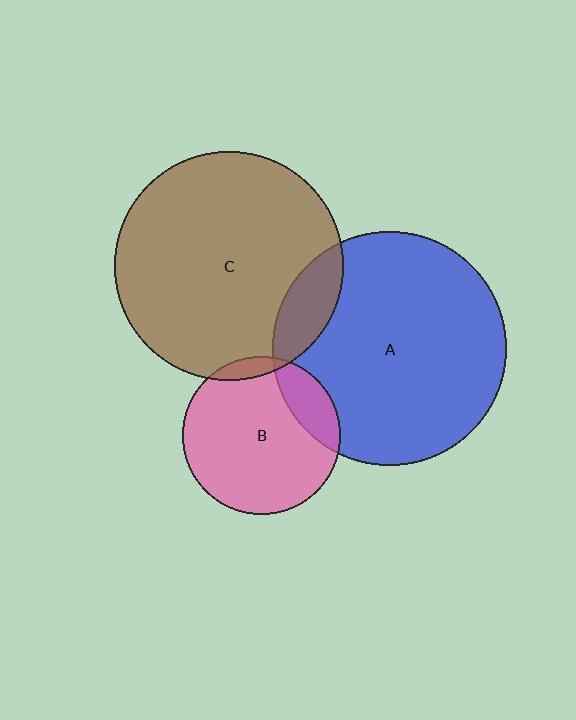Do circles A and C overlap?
Yes.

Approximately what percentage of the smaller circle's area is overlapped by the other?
Approximately 10%.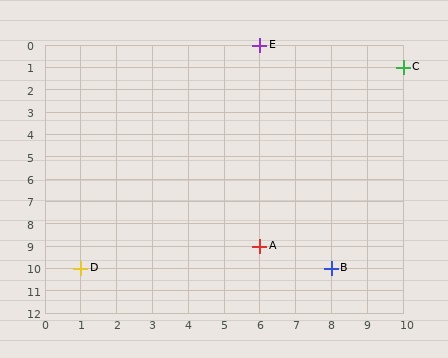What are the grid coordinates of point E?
Point E is at grid coordinates (6, 0).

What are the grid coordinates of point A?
Point A is at grid coordinates (6, 9).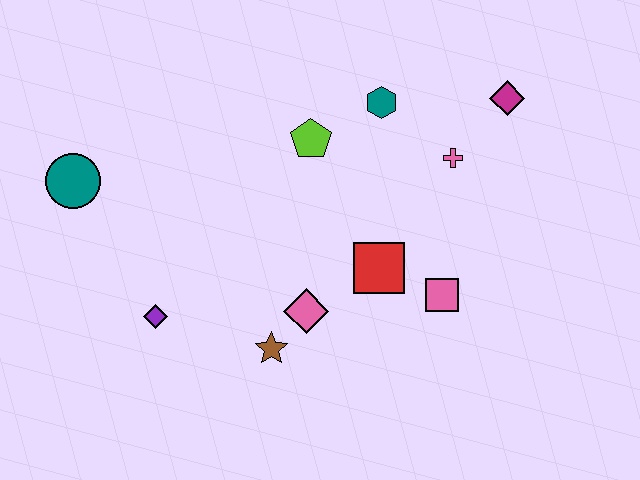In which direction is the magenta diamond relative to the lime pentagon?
The magenta diamond is to the right of the lime pentagon.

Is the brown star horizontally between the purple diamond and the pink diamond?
Yes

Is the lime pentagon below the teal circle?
No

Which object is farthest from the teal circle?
The magenta diamond is farthest from the teal circle.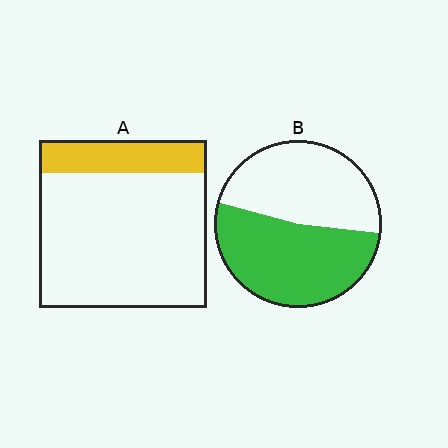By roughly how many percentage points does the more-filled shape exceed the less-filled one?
By roughly 35 percentage points (B over A).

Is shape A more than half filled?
No.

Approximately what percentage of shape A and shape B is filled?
A is approximately 20% and B is approximately 50%.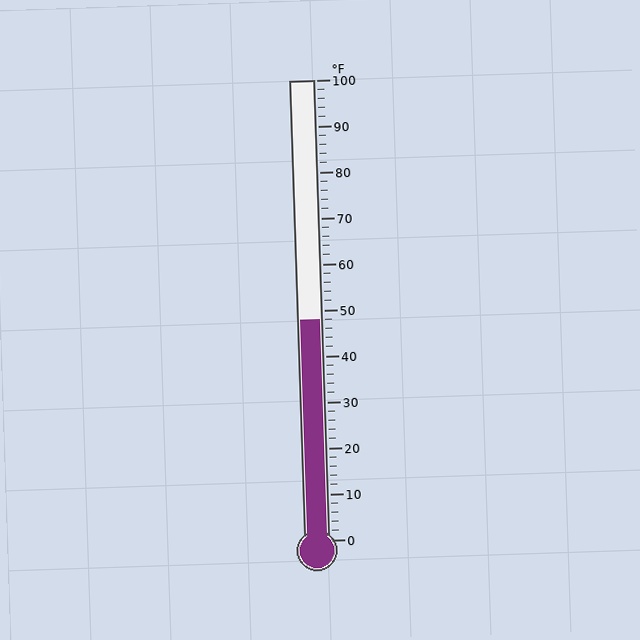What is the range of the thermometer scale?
The thermometer scale ranges from 0°F to 100°F.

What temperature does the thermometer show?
The thermometer shows approximately 48°F.